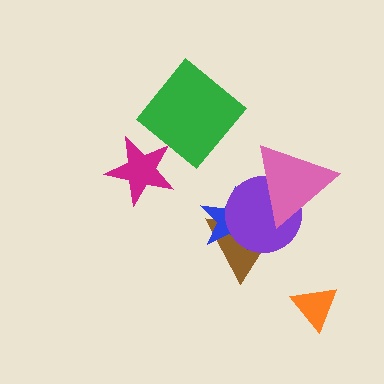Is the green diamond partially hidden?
No, no other shape covers it.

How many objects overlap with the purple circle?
3 objects overlap with the purple circle.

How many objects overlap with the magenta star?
0 objects overlap with the magenta star.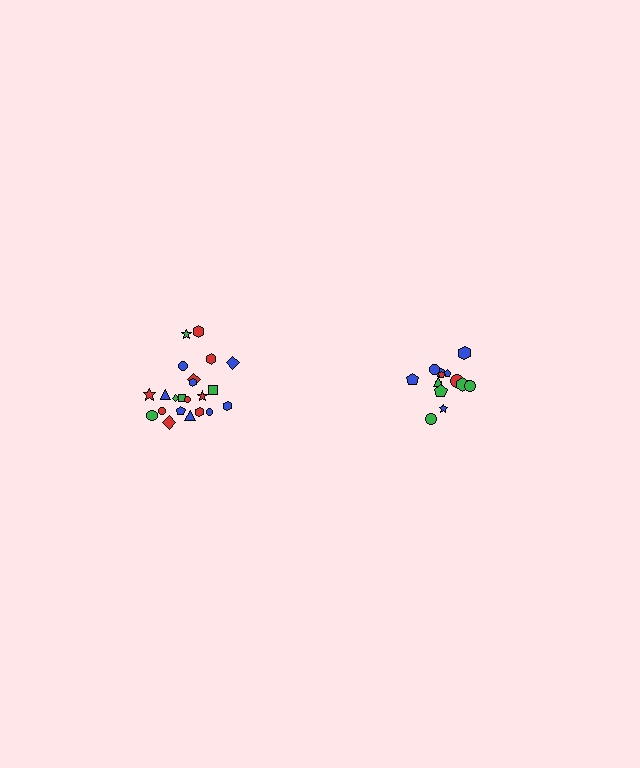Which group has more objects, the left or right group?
The left group.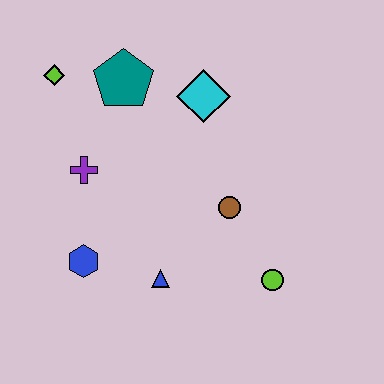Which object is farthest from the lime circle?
The lime diamond is farthest from the lime circle.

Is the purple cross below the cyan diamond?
Yes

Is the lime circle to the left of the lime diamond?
No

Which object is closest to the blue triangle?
The blue hexagon is closest to the blue triangle.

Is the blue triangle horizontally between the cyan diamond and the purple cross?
Yes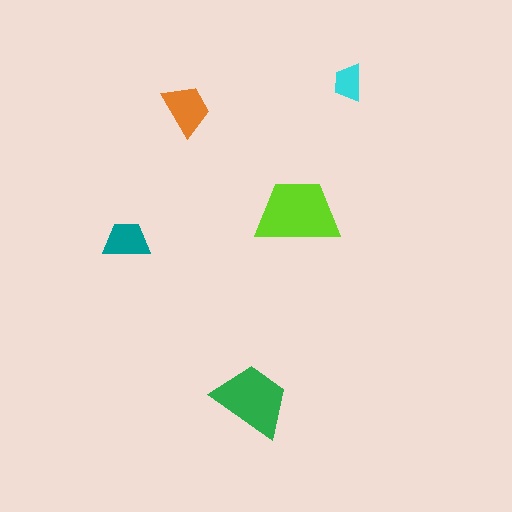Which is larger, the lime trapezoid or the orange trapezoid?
The lime one.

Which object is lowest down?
The green trapezoid is bottommost.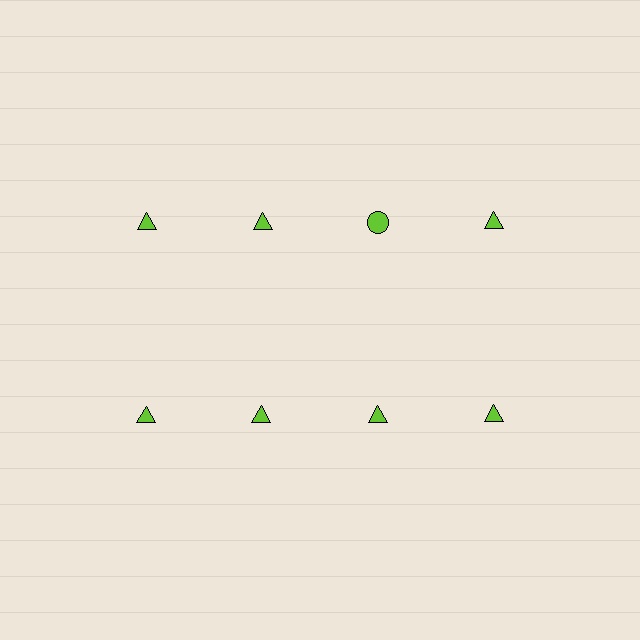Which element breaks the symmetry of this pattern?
The lime circle in the top row, center column breaks the symmetry. All other shapes are lime triangles.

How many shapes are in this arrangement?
There are 8 shapes arranged in a grid pattern.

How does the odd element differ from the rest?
It has a different shape: circle instead of triangle.